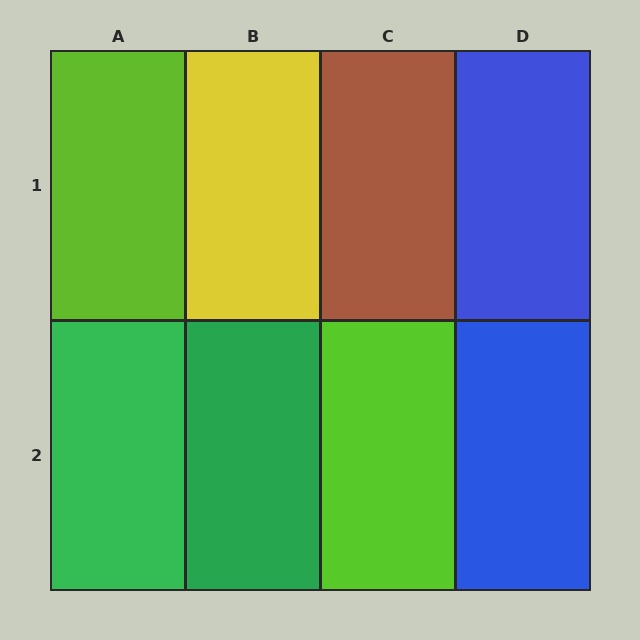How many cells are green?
2 cells are green.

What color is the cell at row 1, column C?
Brown.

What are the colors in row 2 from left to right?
Green, green, lime, blue.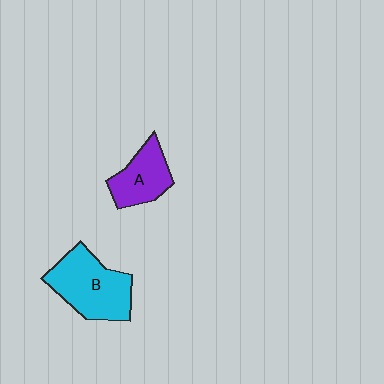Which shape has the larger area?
Shape B (cyan).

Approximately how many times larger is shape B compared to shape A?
Approximately 1.5 times.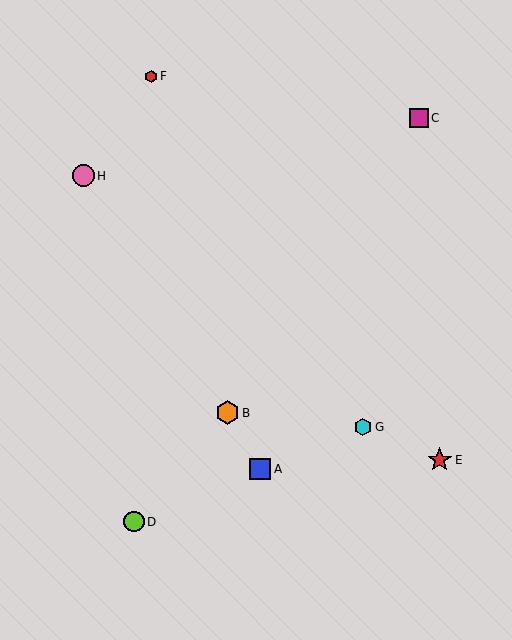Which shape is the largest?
The red star (labeled E) is the largest.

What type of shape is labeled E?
Shape E is a red star.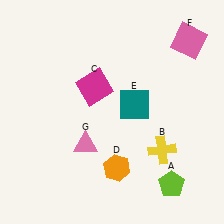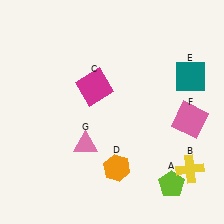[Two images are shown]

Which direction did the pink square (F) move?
The pink square (F) moved down.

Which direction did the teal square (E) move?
The teal square (E) moved right.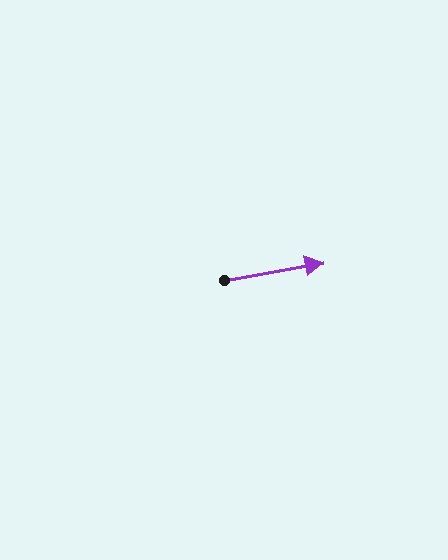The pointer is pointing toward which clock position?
Roughly 3 o'clock.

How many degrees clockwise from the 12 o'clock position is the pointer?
Approximately 80 degrees.